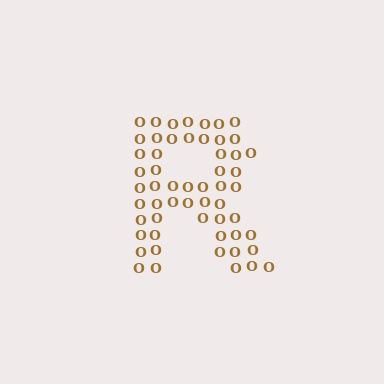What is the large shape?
The large shape is the letter R.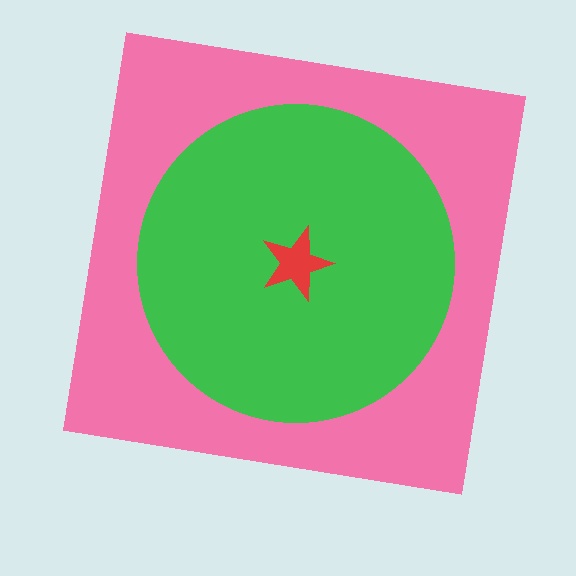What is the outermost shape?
The pink square.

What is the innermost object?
The red star.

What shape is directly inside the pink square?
The green circle.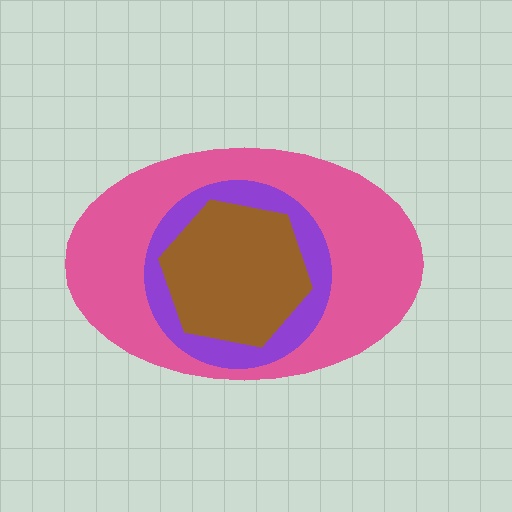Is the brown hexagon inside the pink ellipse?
Yes.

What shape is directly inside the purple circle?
The brown hexagon.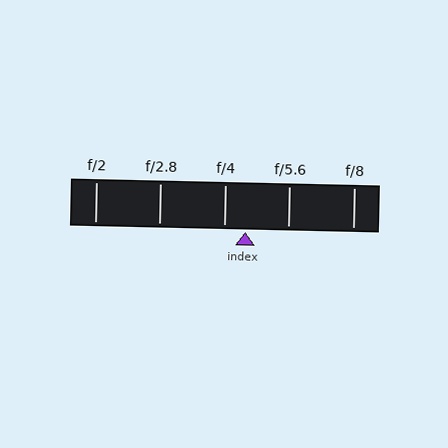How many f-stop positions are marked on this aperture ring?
There are 5 f-stop positions marked.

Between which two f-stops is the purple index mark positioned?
The index mark is between f/4 and f/5.6.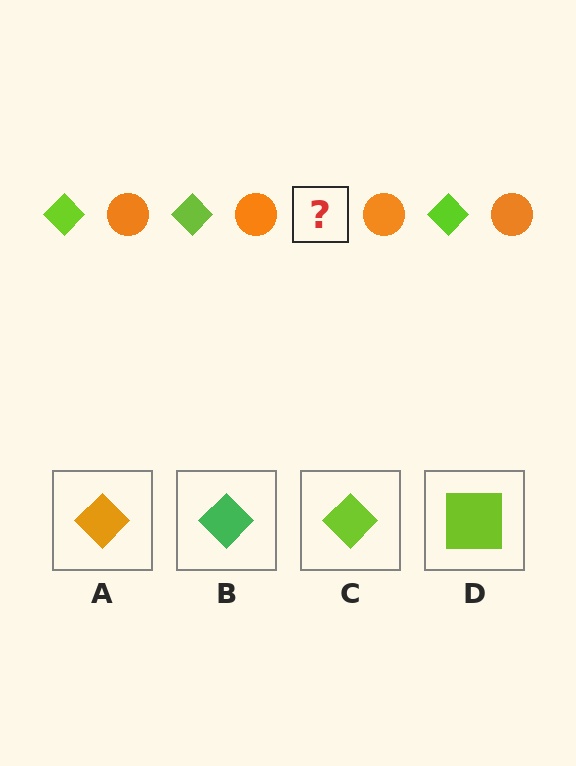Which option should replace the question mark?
Option C.